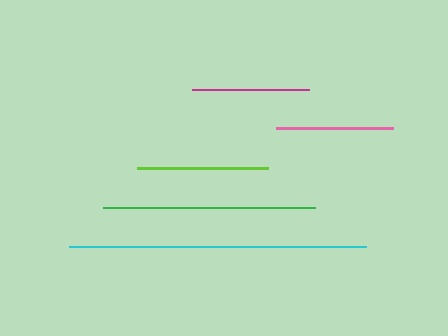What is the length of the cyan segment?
The cyan segment is approximately 298 pixels long.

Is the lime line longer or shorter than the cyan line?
The cyan line is longer than the lime line.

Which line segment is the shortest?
The magenta line is the shortest at approximately 117 pixels.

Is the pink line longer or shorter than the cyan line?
The cyan line is longer than the pink line.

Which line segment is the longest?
The cyan line is the longest at approximately 298 pixels.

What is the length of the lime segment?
The lime segment is approximately 131 pixels long.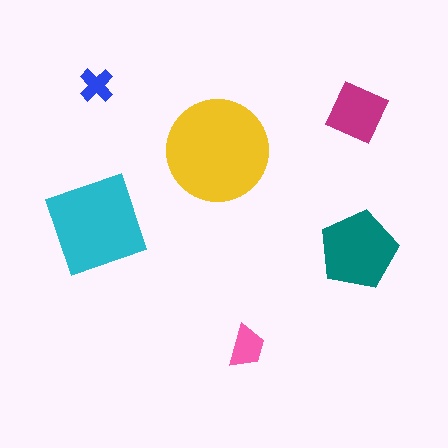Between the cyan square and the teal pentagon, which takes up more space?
The cyan square.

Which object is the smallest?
The blue cross.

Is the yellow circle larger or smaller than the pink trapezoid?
Larger.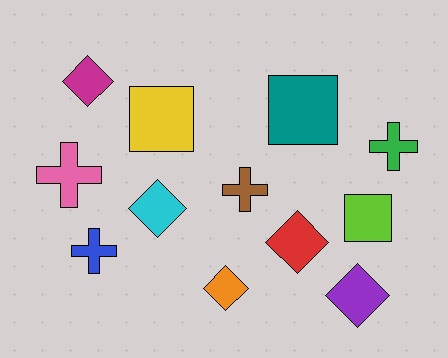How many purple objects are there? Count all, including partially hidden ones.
There is 1 purple object.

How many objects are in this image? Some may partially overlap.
There are 12 objects.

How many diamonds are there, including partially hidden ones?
There are 5 diamonds.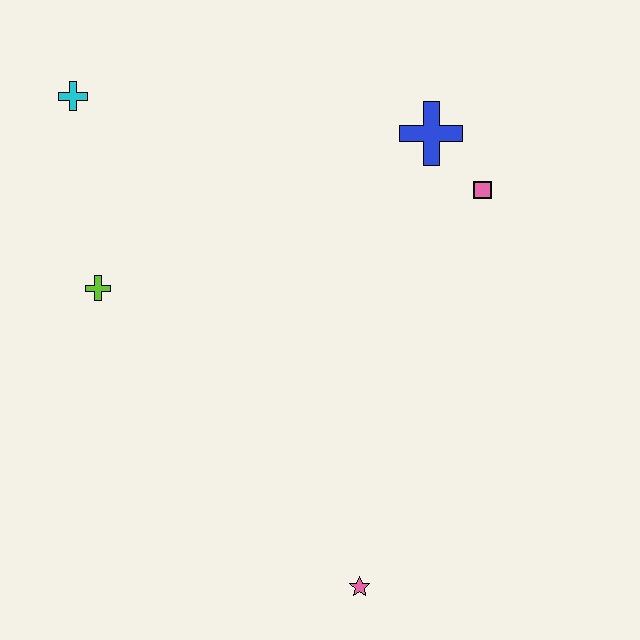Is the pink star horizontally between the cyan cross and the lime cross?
No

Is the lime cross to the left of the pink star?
Yes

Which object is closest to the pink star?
The lime cross is closest to the pink star.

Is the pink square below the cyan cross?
Yes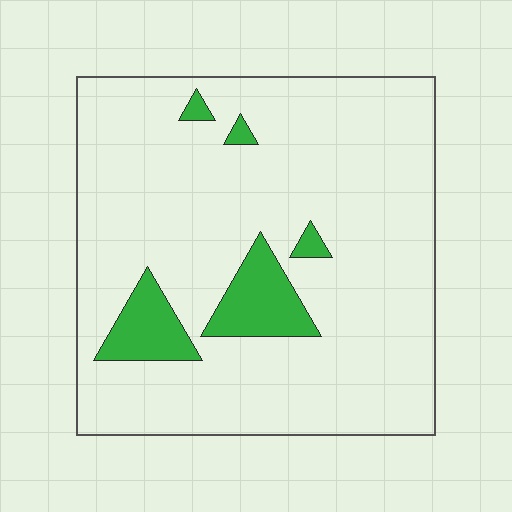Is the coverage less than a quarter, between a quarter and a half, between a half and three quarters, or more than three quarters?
Less than a quarter.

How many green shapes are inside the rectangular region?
5.